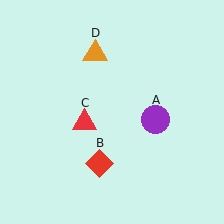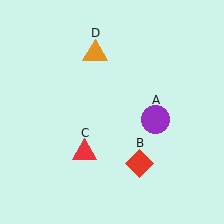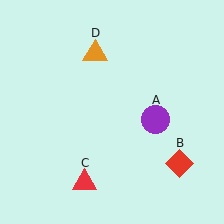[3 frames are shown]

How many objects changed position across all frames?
2 objects changed position: red diamond (object B), red triangle (object C).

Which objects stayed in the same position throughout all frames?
Purple circle (object A) and orange triangle (object D) remained stationary.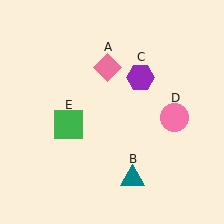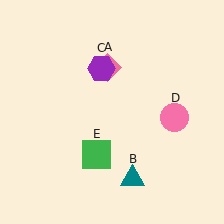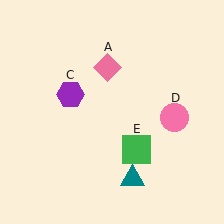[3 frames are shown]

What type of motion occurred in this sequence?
The purple hexagon (object C), green square (object E) rotated counterclockwise around the center of the scene.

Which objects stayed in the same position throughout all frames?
Pink diamond (object A) and teal triangle (object B) and pink circle (object D) remained stationary.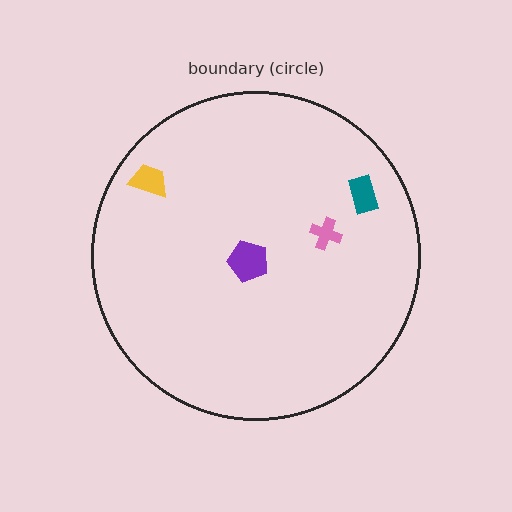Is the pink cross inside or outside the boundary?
Inside.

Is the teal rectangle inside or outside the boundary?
Inside.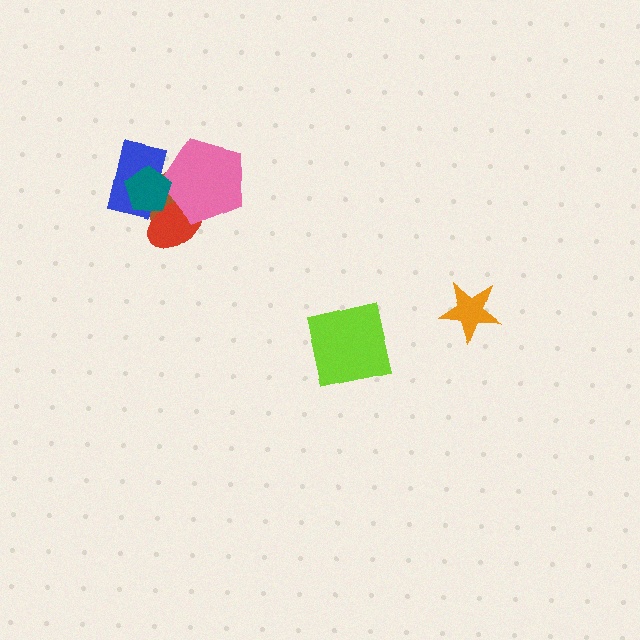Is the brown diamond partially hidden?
Yes, it is partially covered by another shape.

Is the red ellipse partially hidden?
Yes, it is partially covered by another shape.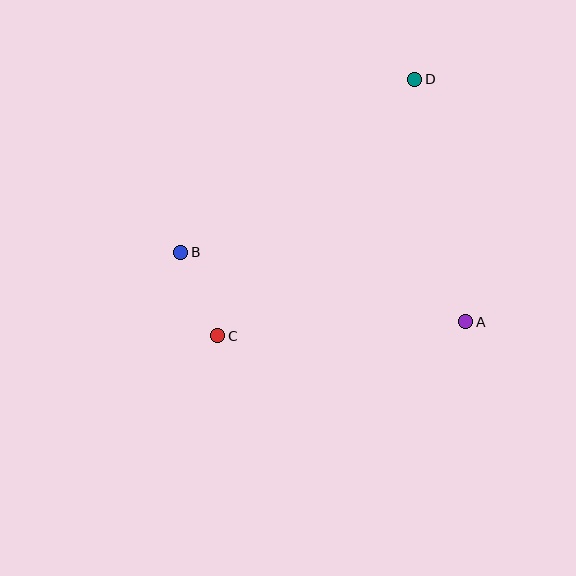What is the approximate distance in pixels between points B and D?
The distance between B and D is approximately 291 pixels.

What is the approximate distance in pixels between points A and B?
The distance between A and B is approximately 294 pixels.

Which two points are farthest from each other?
Points C and D are farthest from each other.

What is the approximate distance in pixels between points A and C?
The distance between A and C is approximately 248 pixels.